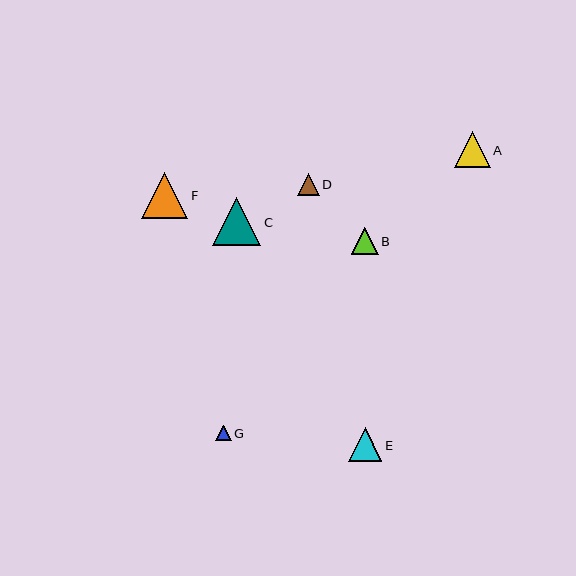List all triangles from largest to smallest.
From largest to smallest: C, F, A, E, B, D, G.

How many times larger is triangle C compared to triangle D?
Triangle C is approximately 2.2 times the size of triangle D.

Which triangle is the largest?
Triangle C is the largest with a size of approximately 49 pixels.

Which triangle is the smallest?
Triangle G is the smallest with a size of approximately 15 pixels.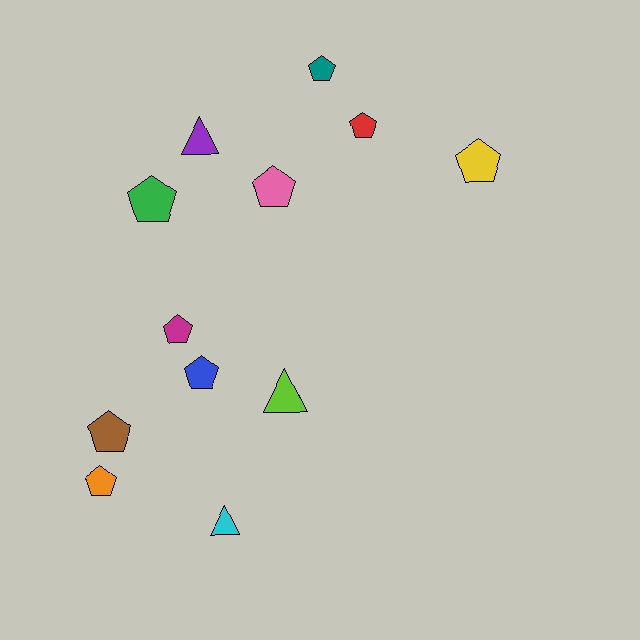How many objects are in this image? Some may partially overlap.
There are 12 objects.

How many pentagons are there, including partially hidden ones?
There are 9 pentagons.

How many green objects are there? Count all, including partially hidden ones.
There is 1 green object.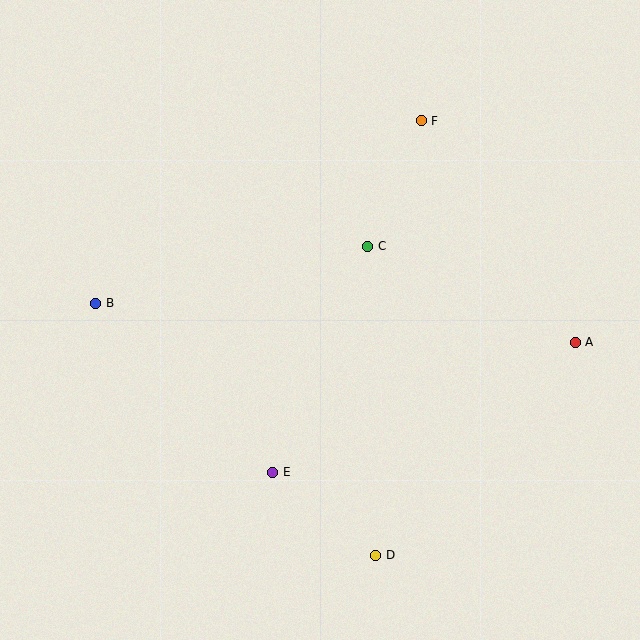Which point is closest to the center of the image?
Point C at (368, 246) is closest to the center.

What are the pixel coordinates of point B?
Point B is at (96, 303).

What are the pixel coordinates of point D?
Point D is at (376, 555).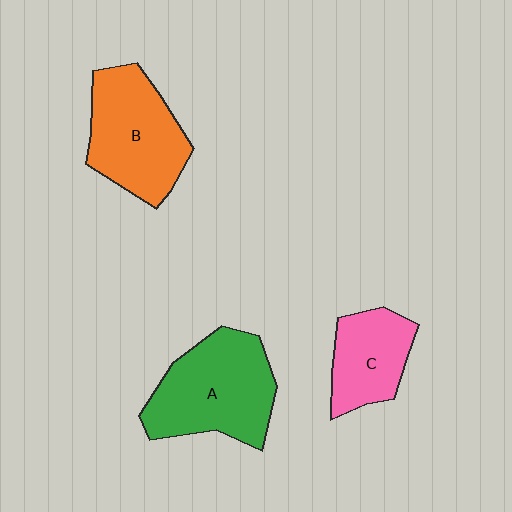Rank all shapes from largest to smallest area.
From largest to smallest: A (green), B (orange), C (pink).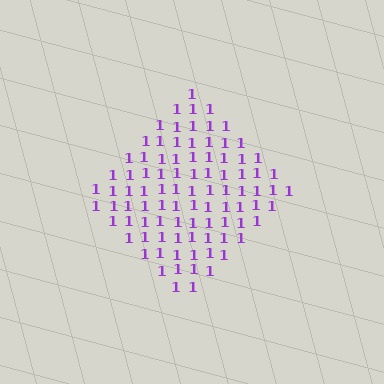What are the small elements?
The small elements are digit 1's.